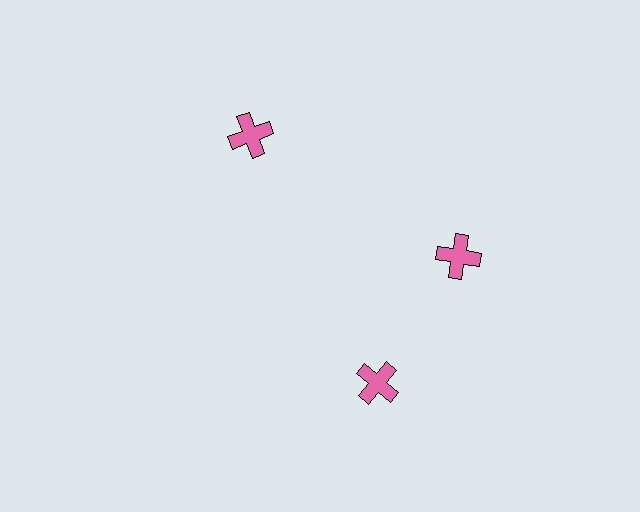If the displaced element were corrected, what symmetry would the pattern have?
It would have 3-fold rotational symmetry — the pattern would map onto itself every 120 degrees.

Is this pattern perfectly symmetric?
No. The 3 pink crosses are arranged in a ring, but one element near the 7 o'clock position is rotated out of alignment along the ring, breaking the 3-fold rotational symmetry.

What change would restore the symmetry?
The symmetry would be restored by rotating it back into even spacing with its neighbors so that all 3 crosses sit at equal angles and equal distance from the center.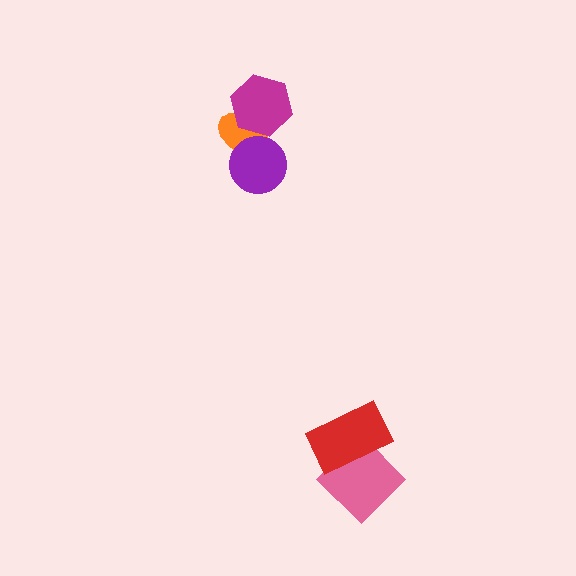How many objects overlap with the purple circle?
1 object overlaps with the purple circle.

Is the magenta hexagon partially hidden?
No, no other shape covers it.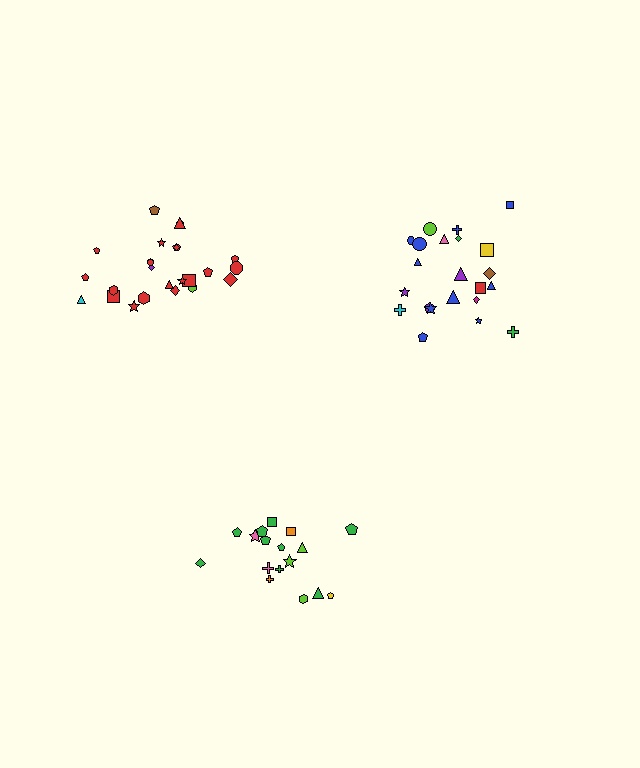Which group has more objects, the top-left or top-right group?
The top-left group.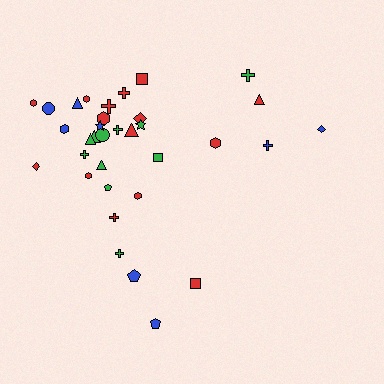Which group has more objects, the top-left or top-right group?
The top-left group.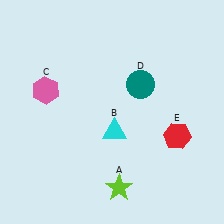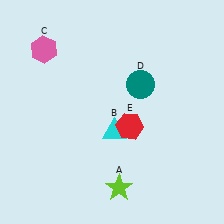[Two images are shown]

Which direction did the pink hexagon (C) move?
The pink hexagon (C) moved up.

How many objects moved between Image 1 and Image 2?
2 objects moved between the two images.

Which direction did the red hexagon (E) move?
The red hexagon (E) moved left.